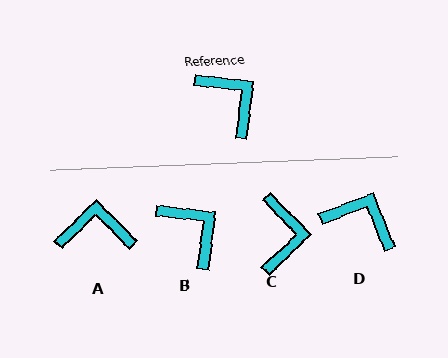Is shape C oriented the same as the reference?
No, it is off by about 39 degrees.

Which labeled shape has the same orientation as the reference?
B.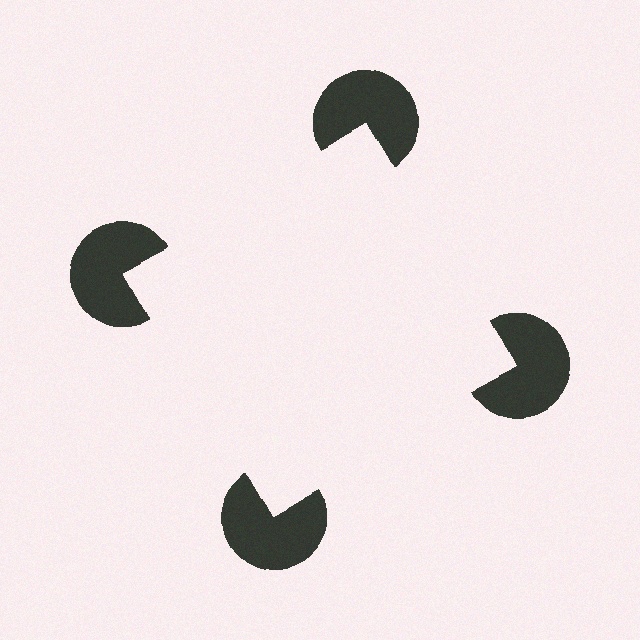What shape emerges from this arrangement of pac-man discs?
An illusory square — its edges are inferred from the aligned wedge cuts in the pac-man discs, not physically drawn.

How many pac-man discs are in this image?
There are 4 — one at each vertex of the illusory square.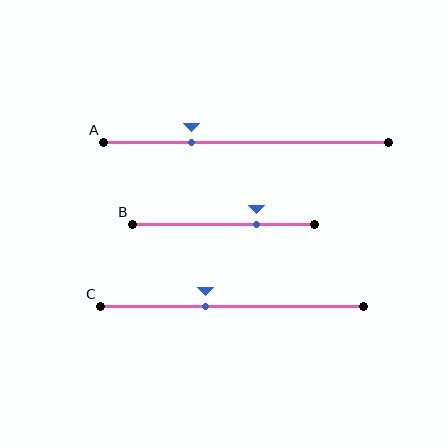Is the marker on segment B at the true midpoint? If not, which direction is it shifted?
No, the marker on segment B is shifted to the right by about 18% of the segment length.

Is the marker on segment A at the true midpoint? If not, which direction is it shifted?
No, the marker on segment A is shifted to the left by about 19% of the segment length.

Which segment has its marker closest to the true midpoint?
Segment C has its marker closest to the true midpoint.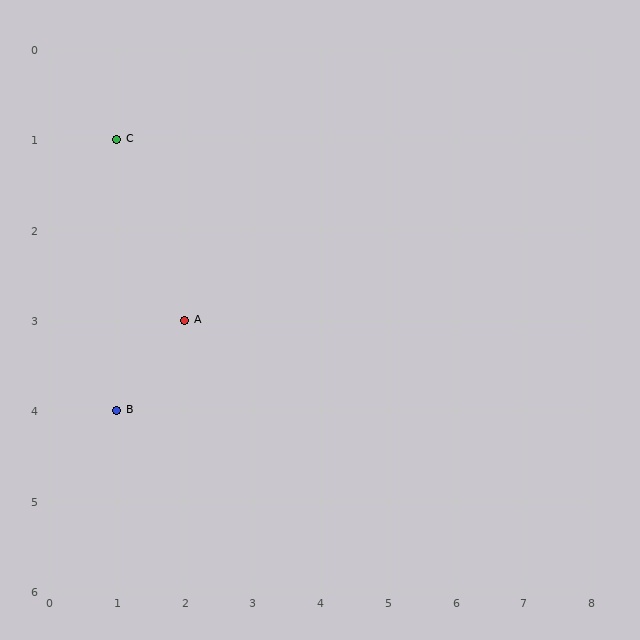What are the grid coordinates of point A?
Point A is at grid coordinates (2, 3).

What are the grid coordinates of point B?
Point B is at grid coordinates (1, 4).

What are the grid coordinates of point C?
Point C is at grid coordinates (1, 1).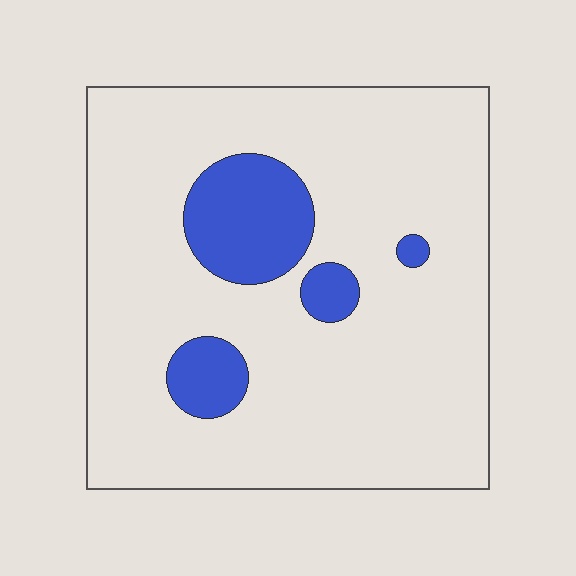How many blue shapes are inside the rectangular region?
4.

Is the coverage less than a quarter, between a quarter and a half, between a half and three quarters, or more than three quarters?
Less than a quarter.